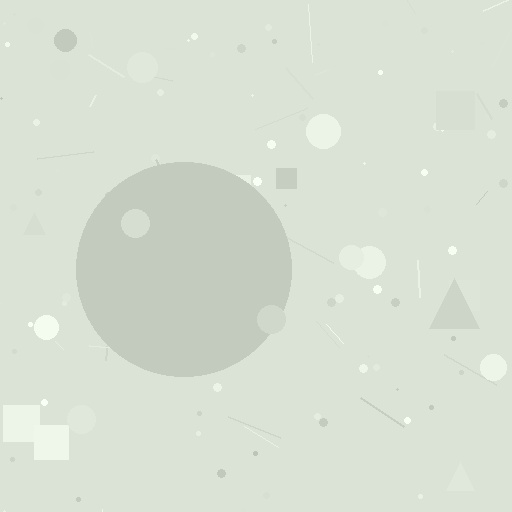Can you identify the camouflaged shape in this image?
The camouflaged shape is a circle.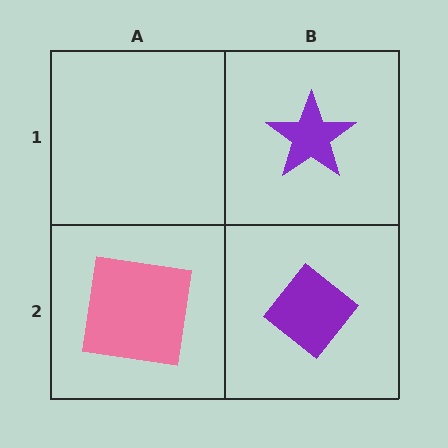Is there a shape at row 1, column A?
No, that cell is empty.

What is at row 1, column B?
A purple star.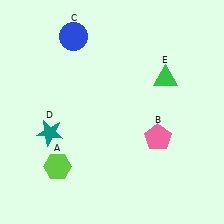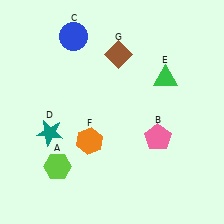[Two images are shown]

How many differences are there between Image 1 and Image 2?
There are 2 differences between the two images.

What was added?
An orange hexagon (F), a brown diamond (G) were added in Image 2.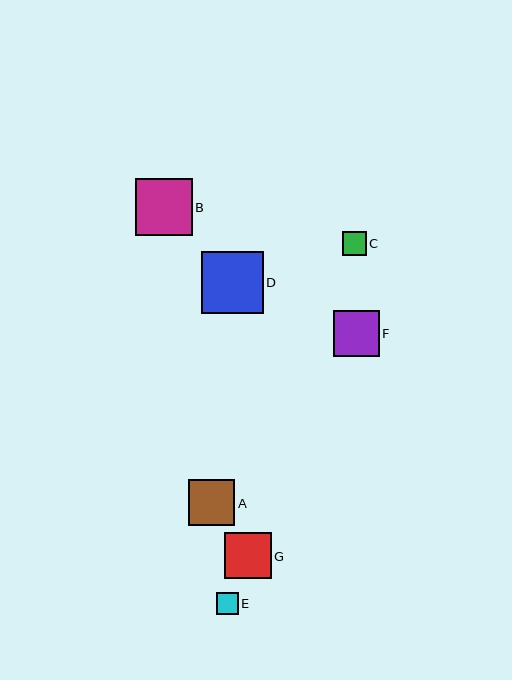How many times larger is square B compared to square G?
Square B is approximately 1.2 times the size of square G.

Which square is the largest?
Square D is the largest with a size of approximately 62 pixels.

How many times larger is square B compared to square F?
Square B is approximately 1.2 times the size of square F.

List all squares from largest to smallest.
From largest to smallest: D, B, G, A, F, C, E.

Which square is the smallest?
Square E is the smallest with a size of approximately 22 pixels.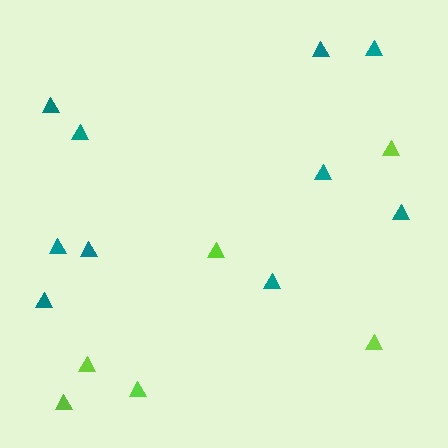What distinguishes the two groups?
There are 2 groups: one group of lime triangles (6) and one group of teal triangles (10).